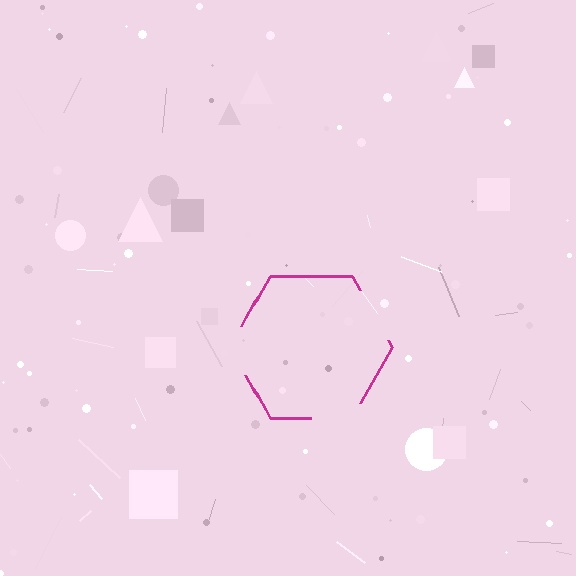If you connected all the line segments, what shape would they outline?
They would outline a hexagon.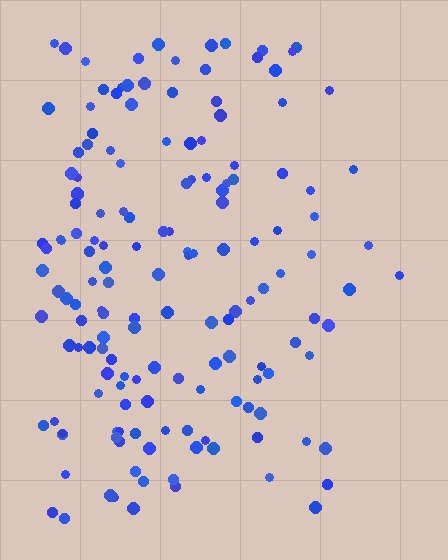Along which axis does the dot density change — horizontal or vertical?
Horizontal.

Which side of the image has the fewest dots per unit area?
The right.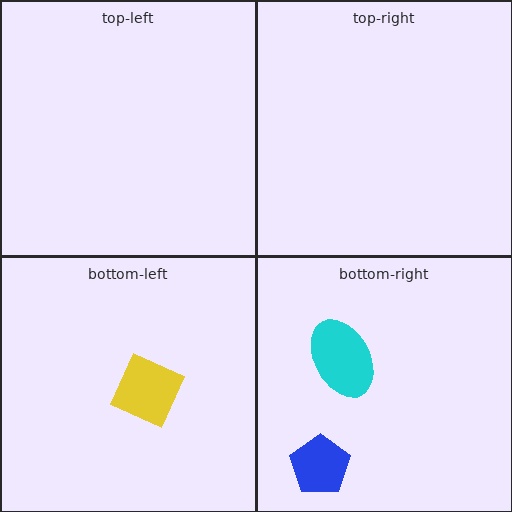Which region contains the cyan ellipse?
The bottom-right region.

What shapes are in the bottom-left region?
The yellow square.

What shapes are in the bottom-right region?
The cyan ellipse, the blue pentagon.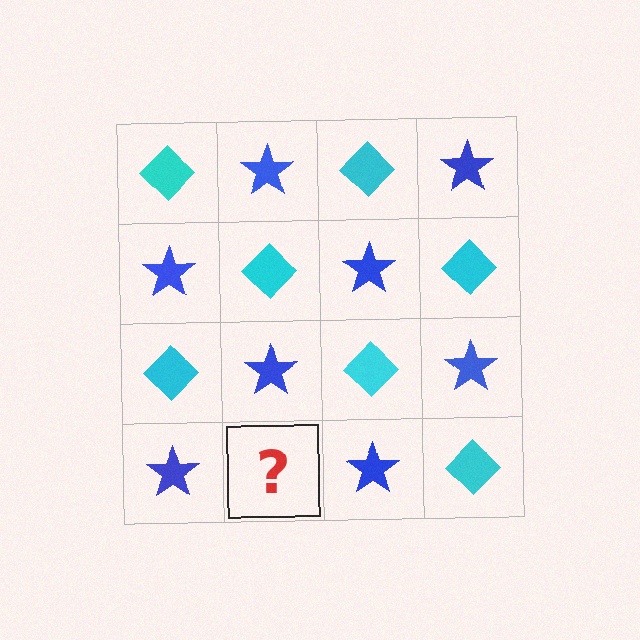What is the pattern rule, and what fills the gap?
The rule is that it alternates cyan diamond and blue star in a checkerboard pattern. The gap should be filled with a cyan diamond.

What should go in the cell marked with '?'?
The missing cell should contain a cyan diamond.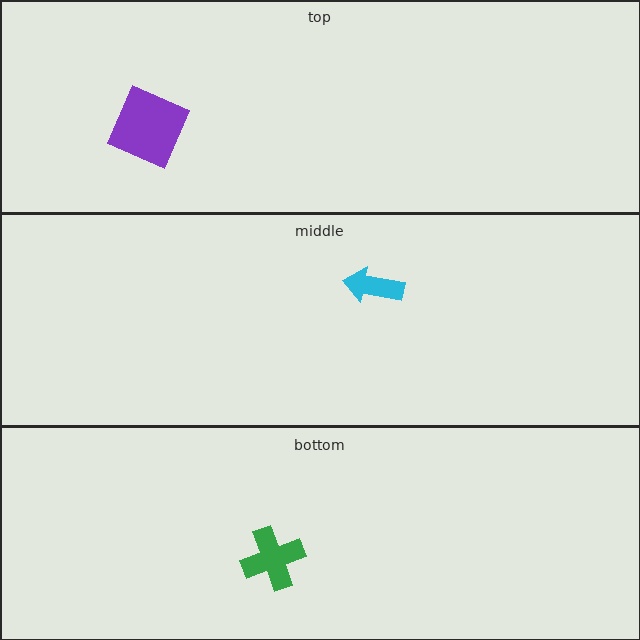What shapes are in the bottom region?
The green cross.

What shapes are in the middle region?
The cyan arrow.